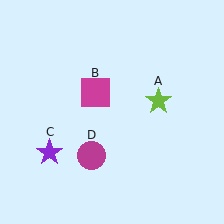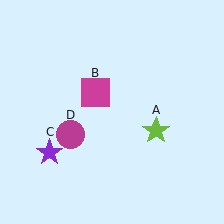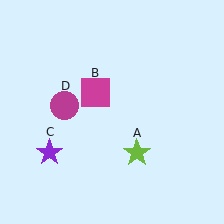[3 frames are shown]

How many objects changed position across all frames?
2 objects changed position: lime star (object A), magenta circle (object D).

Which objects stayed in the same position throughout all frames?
Magenta square (object B) and purple star (object C) remained stationary.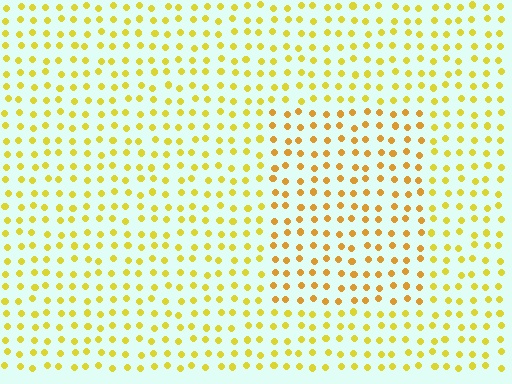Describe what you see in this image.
The image is filled with small yellow elements in a uniform arrangement. A rectangle-shaped region is visible where the elements are tinted to a slightly different hue, forming a subtle color boundary.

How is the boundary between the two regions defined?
The boundary is defined purely by a slight shift in hue (about 21 degrees). Spacing, size, and orientation are identical on both sides.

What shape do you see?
I see a rectangle.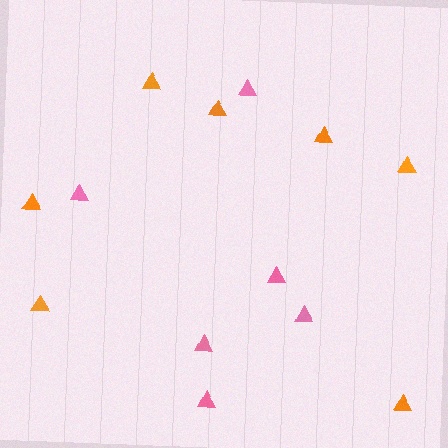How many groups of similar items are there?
There are 2 groups: one group of pink triangles (6) and one group of orange triangles (7).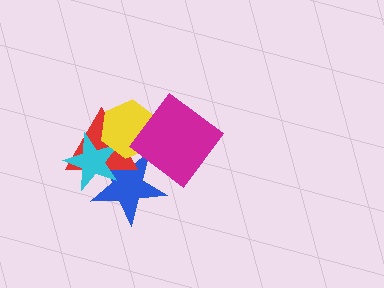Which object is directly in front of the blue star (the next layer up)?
The red triangle is directly in front of the blue star.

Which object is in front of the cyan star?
The yellow hexagon is in front of the cyan star.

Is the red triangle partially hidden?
Yes, it is partially covered by another shape.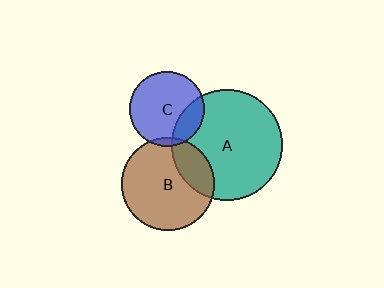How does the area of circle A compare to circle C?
Approximately 2.2 times.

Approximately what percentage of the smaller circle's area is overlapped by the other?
Approximately 20%.